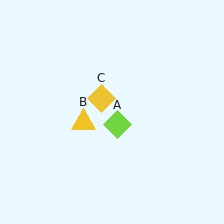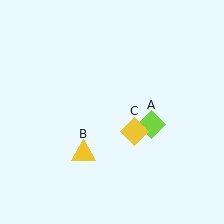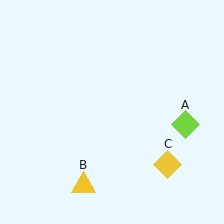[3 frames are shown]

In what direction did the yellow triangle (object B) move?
The yellow triangle (object B) moved down.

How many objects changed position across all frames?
3 objects changed position: lime diamond (object A), yellow triangle (object B), yellow diamond (object C).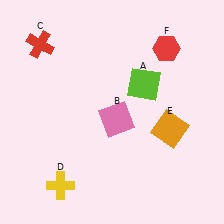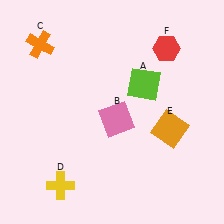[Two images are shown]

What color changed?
The cross (C) changed from red in Image 1 to orange in Image 2.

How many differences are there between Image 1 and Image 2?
There is 1 difference between the two images.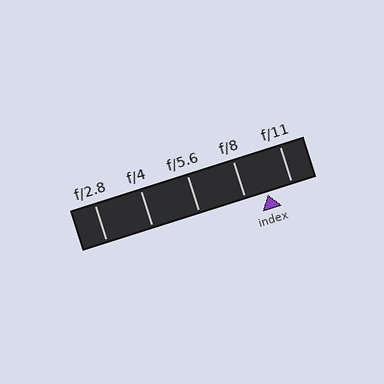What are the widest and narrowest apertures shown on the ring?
The widest aperture shown is f/2.8 and the narrowest is f/11.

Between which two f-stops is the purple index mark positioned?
The index mark is between f/8 and f/11.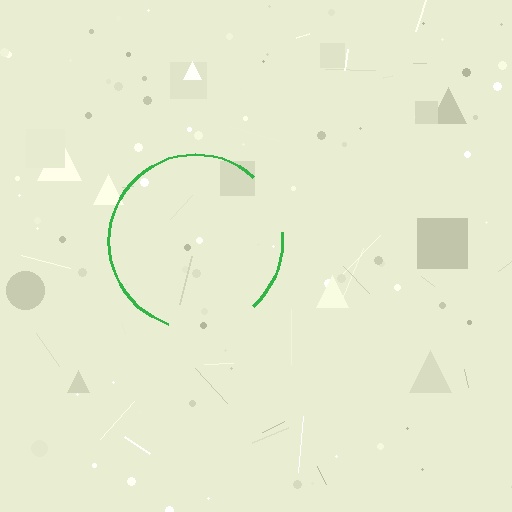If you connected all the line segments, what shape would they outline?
They would outline a circle.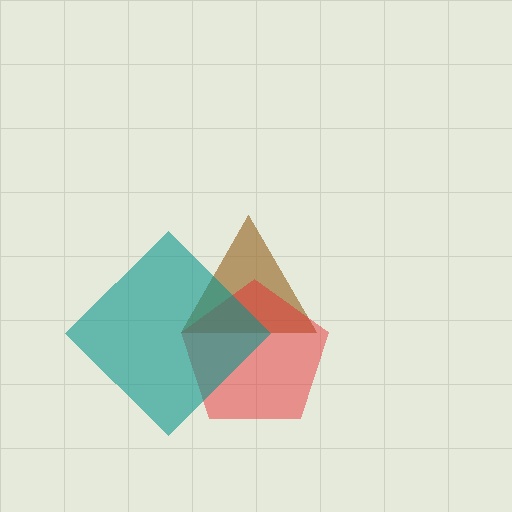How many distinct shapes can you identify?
There are 3 distinct shapes: a brown triangle, a red pentagon, a teal diamond.